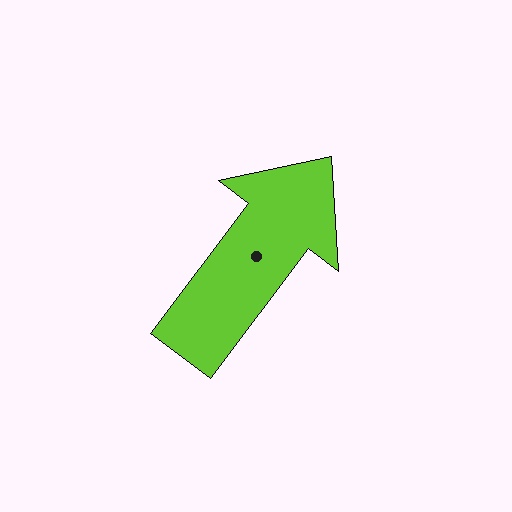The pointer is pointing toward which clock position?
Roughly 1 o'clock.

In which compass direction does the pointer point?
Northeast.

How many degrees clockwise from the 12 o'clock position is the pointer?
Approximately 37 degrees.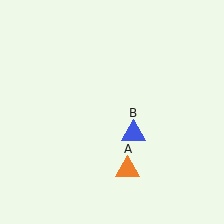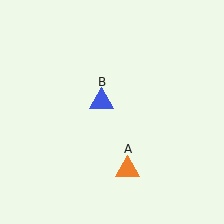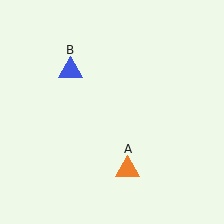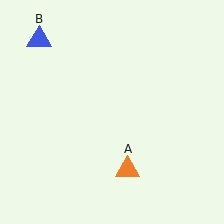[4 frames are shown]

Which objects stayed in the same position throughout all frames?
Orange triangle (object A) remained stationary.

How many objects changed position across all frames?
1 object changed position: blue triangle (object B).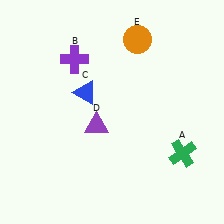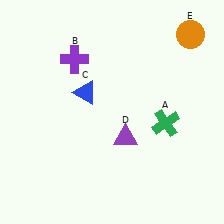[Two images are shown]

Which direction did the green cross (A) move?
The green cross (A) moved up.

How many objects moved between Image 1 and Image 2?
3 objects moved between the two images.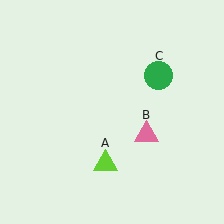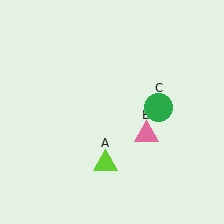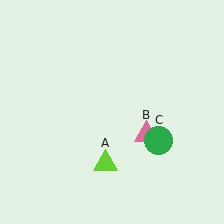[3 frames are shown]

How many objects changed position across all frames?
1 object changed position: green circle (object C).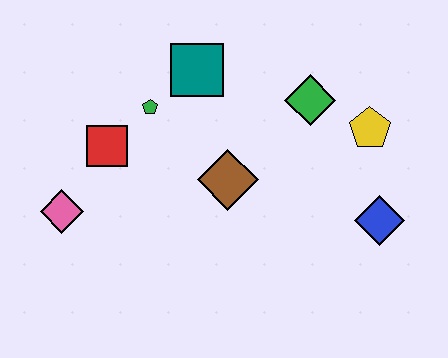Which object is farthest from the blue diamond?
The pink diamond is farthest from the blue diamond.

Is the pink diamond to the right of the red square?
No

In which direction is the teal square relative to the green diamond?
The teal square is to the left of the green diamond.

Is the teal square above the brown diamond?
Yes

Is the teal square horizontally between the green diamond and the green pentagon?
Yes